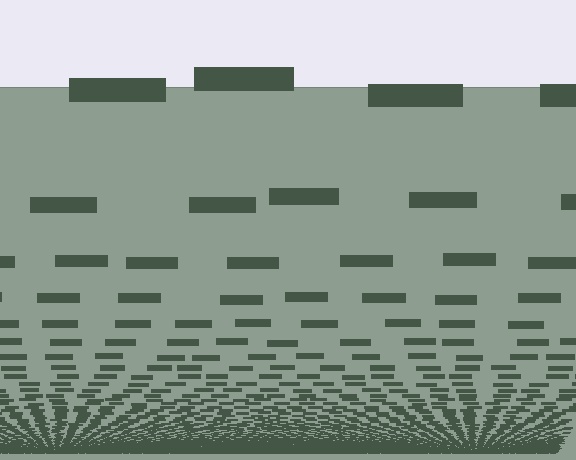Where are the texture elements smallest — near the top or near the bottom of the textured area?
Near the bottom.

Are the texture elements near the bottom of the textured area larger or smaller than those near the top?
Smaller. The gradient is inverted — elements near the bottom are smaller and denser.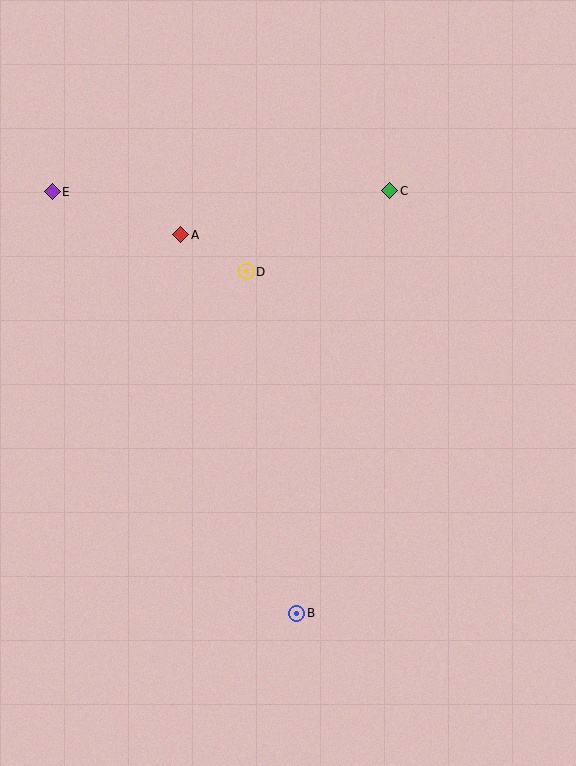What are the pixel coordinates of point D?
Point D is at (246, 272).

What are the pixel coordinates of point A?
Point A is at (181, 235).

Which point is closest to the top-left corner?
Point E is closest to the top-left corner.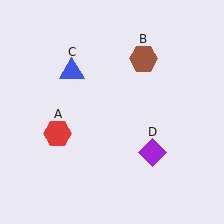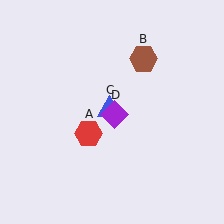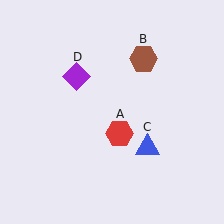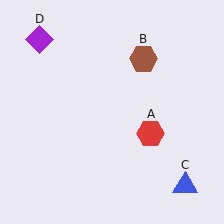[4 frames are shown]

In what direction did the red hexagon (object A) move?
The red hexagon (object A) moved right.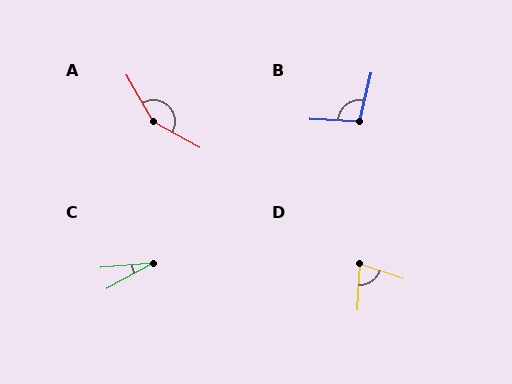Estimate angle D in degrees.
Approximately 75 degrees.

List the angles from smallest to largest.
C (24°), D (75°), B (100°), A (149°).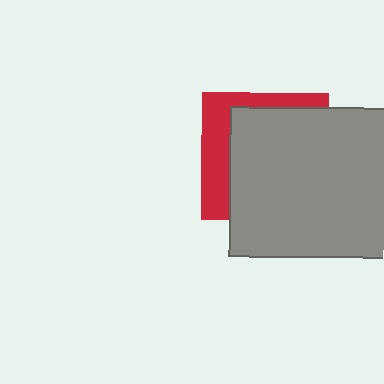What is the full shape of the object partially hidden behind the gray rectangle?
The partially hidden object is a red square.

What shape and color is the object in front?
The object in front is a gray rectangle.